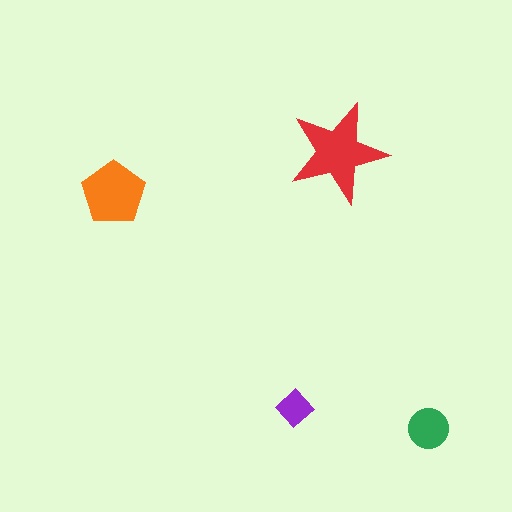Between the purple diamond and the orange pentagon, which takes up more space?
The orange pentagon.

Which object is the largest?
The red star.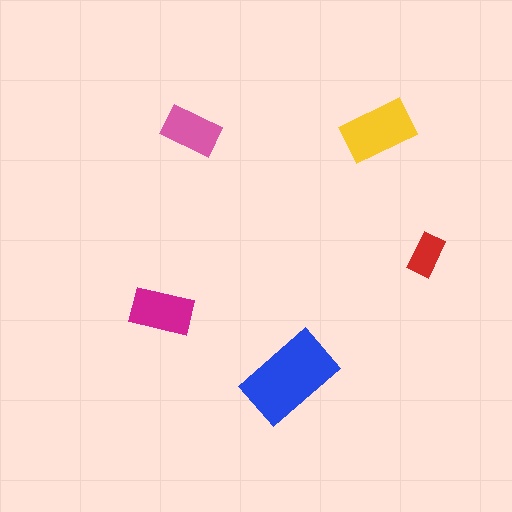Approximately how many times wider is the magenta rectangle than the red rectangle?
About 1.5 times wider.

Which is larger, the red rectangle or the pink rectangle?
The pink one.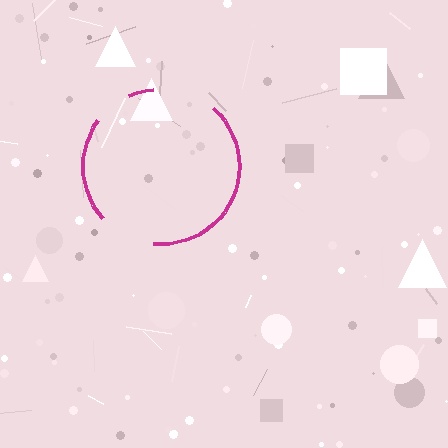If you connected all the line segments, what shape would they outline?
They would outline a circle.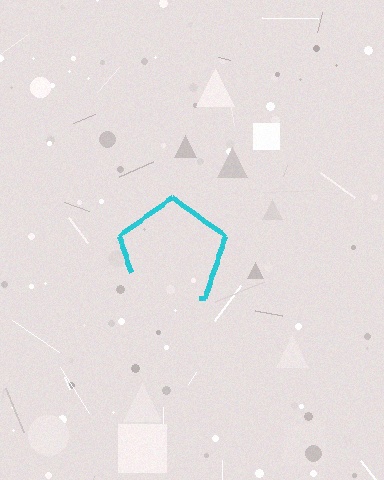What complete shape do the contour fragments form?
The contour fragments form a pentagon.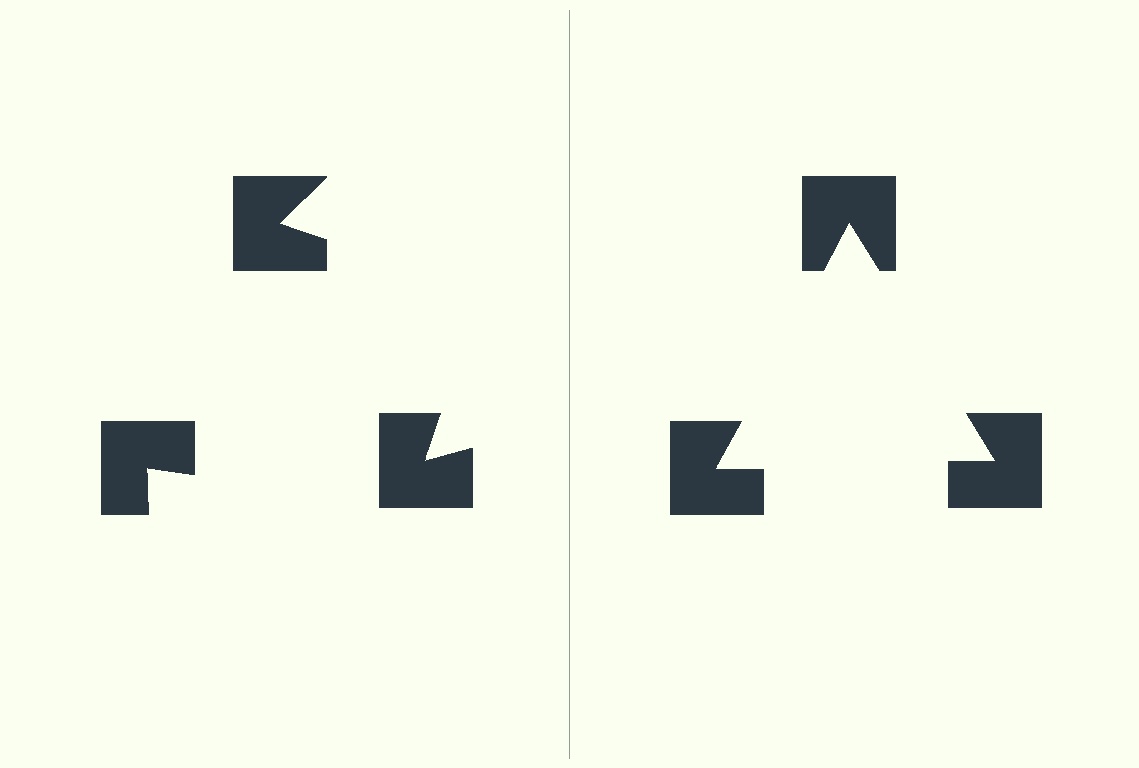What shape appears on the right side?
An illusory triangle.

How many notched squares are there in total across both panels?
6 — 3 on each side.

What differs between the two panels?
The notched squares are positioned identically on both sides; only the wedge orientations differ. On the right they align to a triangle; on the left they are misaligned.